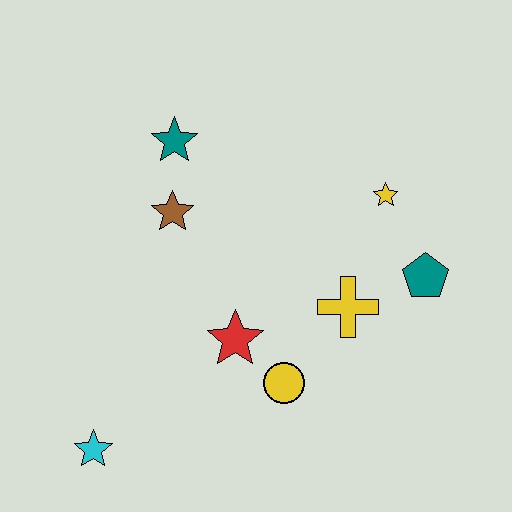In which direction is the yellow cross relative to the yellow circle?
The yellow cross is above the yellow circle.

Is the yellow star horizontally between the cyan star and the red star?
No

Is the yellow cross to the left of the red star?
No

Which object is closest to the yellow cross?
The teal pentagon is closest to the yellow cross.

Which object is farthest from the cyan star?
The yellow star is farthest from the cyan star.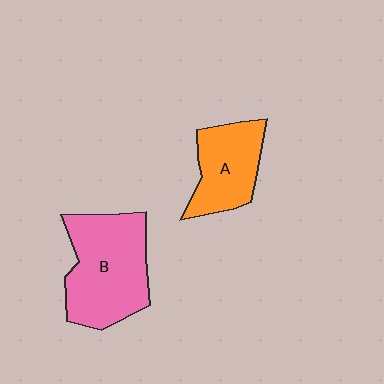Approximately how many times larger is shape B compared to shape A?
Approximately 1.5 times.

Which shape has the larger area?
Shape B (pink).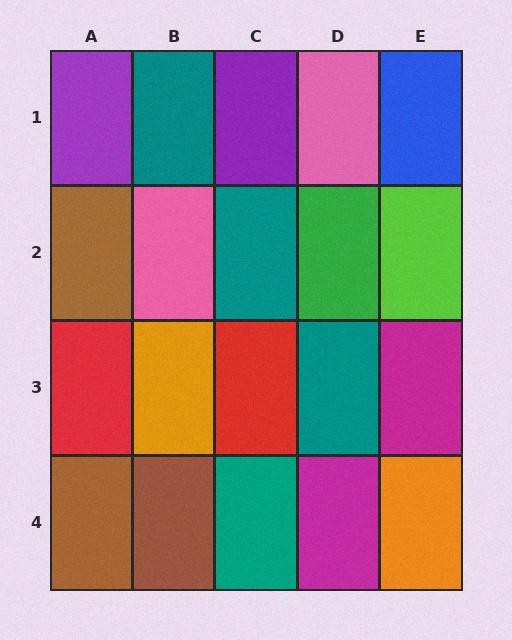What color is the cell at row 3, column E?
Magenta.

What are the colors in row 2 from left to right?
Brown, pink, teal, green, lime.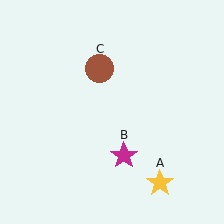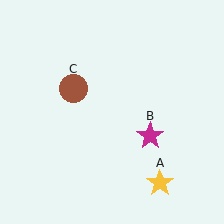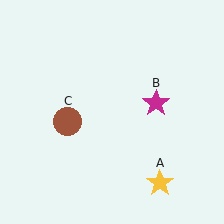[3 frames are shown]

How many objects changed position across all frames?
2 objects changed position: magenta star (object B), brown circle (object C).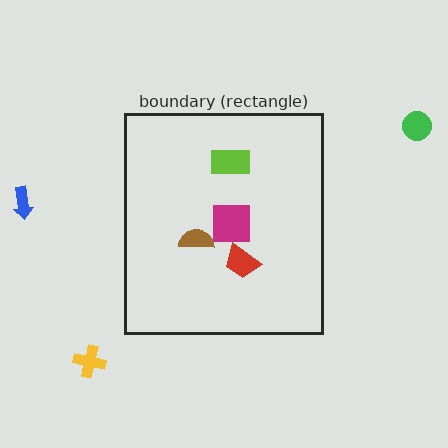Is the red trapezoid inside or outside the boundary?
Inside.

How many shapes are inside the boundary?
4 inside, 3 outside.